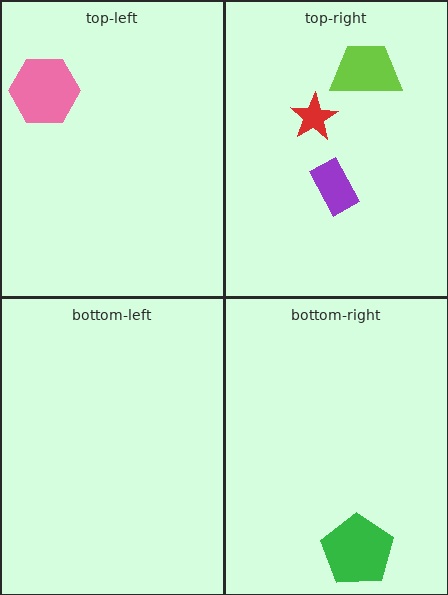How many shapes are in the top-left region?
1.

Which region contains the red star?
The top-right region.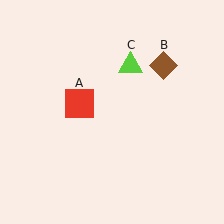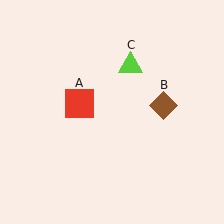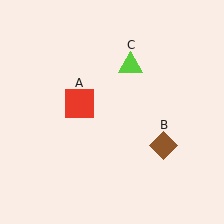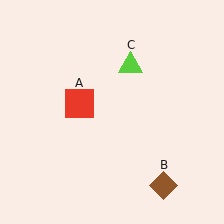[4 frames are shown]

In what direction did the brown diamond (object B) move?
The brown diamond (object B) moved down.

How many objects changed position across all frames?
1 object changed position: brown diamond (object B).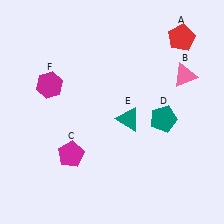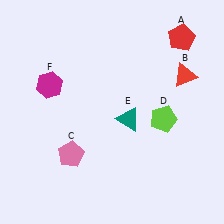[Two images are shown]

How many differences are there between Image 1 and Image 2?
There are 3 differences between the two images.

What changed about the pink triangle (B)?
In Image 1, B is pink. In Image 2, it changed to red.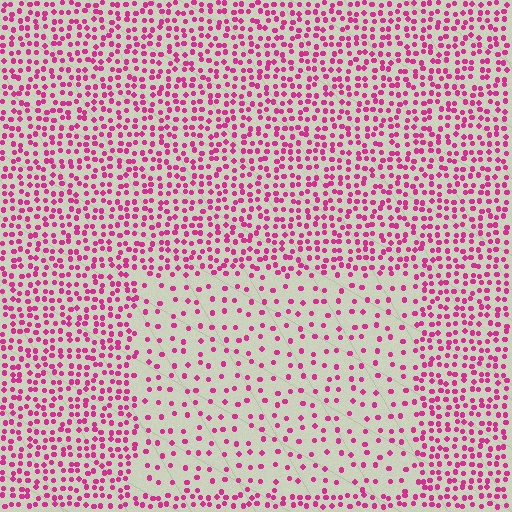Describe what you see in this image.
The image contains small magenta elements arranged at two different densities. A rectangle-shaped region is visible where the elements are less densely packed than the surrounding area.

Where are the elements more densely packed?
The elements are more densely packed outside the rectangle boundary.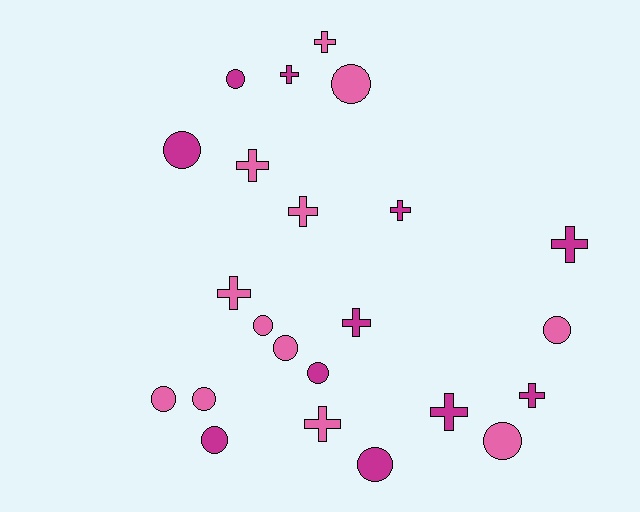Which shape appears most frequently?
Circle, with 12 objects.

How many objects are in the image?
There are 23 objects.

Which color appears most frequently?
Pink, with 12 objects.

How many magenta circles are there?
There are 5 magenta circles.